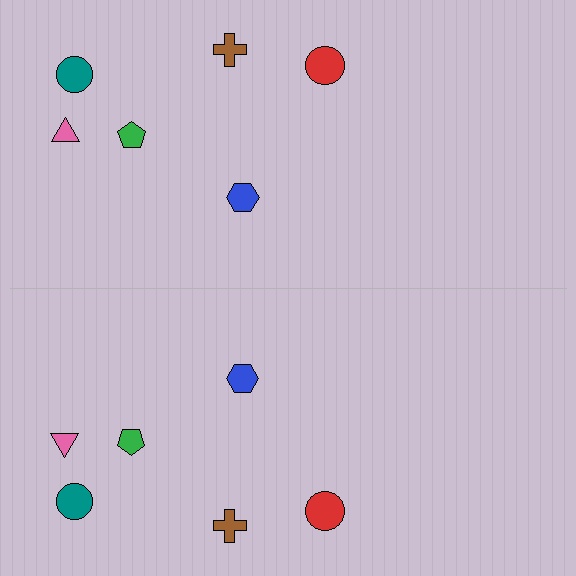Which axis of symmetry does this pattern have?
The pattern has a horizontal axis of symmetry running through the center of the image.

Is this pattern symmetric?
Yes, this pattern has bilateral (reflection) symmetry.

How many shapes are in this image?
There are 12 shapes in this image.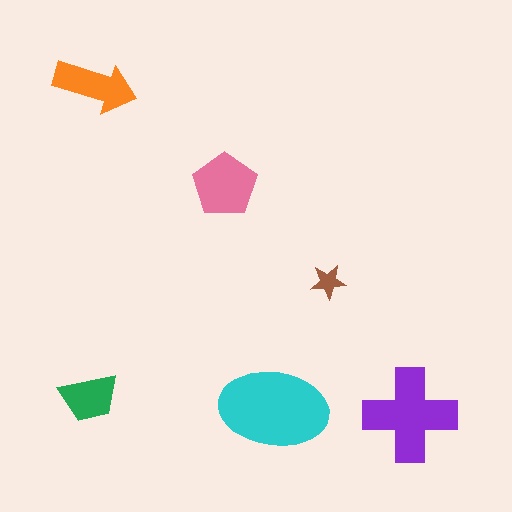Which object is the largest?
The cyan ellipse.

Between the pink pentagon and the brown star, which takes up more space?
The pink pentagon.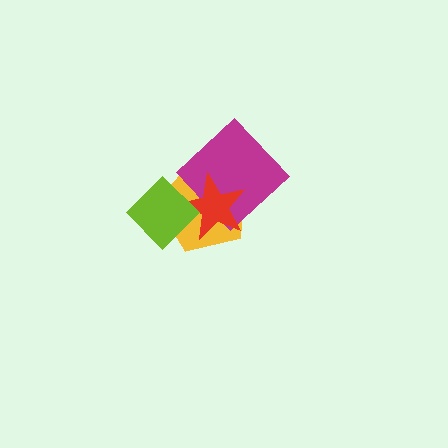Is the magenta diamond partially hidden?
Yes, it is partially covered by another shape.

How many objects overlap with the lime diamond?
2 objects overlap with the lime diamond.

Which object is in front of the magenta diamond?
The red star is in front of the magenta diamond.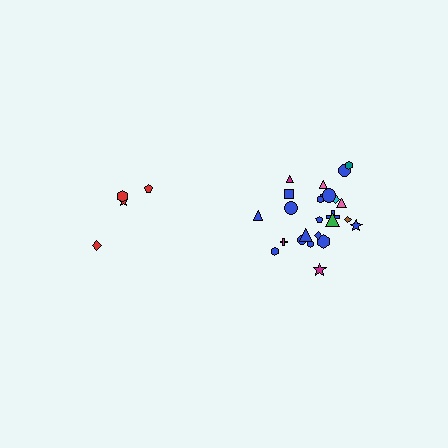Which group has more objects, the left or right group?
The right group.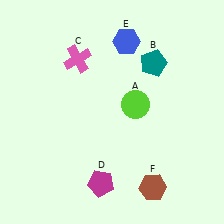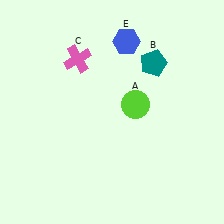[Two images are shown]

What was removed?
The magenta pentagon (D), the brown hexagon (F) were removed in Image 2.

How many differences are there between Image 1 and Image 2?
There are 2 differences between the two images.